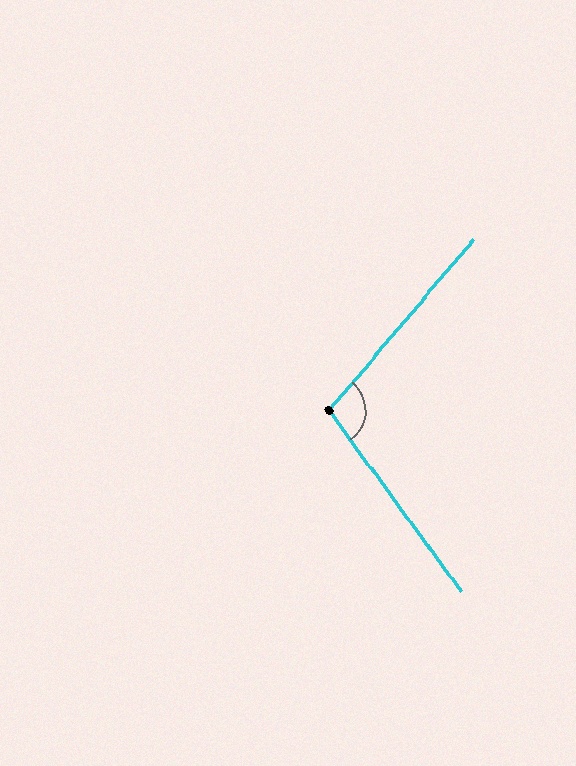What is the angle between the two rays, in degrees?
Approximately 104 degrees.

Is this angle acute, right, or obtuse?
It is obtuse.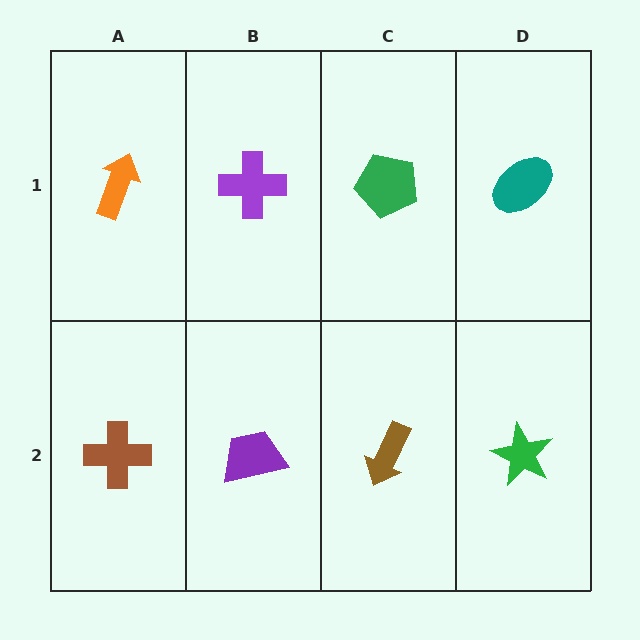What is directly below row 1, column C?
A brown arrow.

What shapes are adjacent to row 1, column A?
A brown cross (row 2, column A), a purple cross (row 1, column B).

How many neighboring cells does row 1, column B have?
3.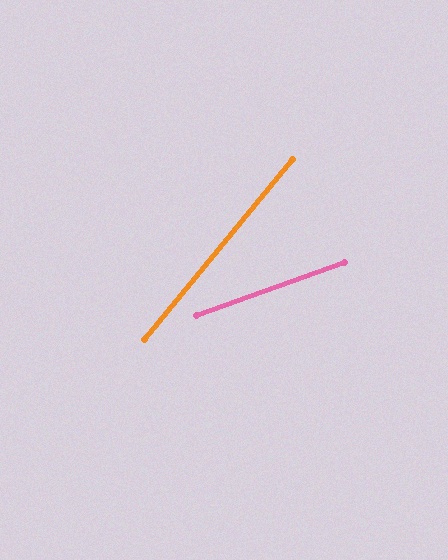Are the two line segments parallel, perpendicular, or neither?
Neither parallel nor perpendicular — they differ by about 31°.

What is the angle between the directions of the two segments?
Approximately 31 degrees.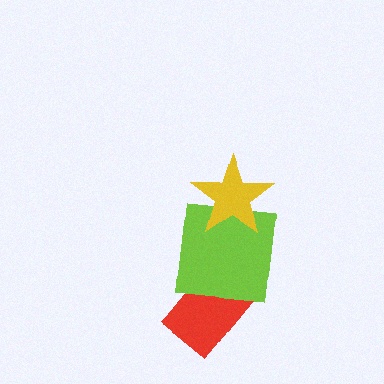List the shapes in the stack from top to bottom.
From top to bottom: the yellow star, the lime square, the red rectangle.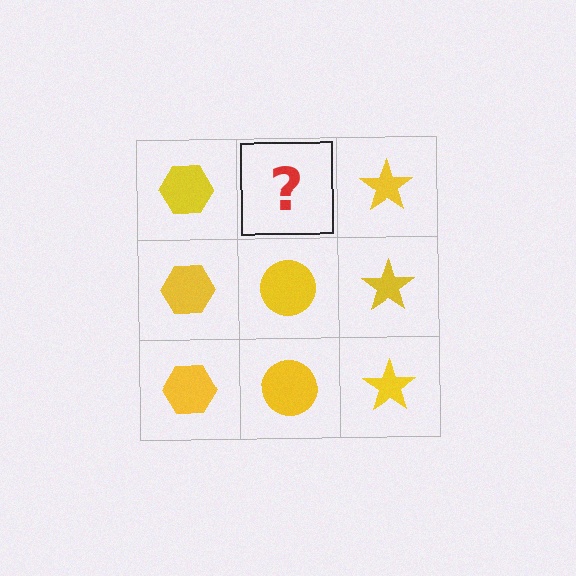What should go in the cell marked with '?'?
The missing cell should contain a yellow circle.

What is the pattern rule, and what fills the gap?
The rule is that each column has a consistent shape. The gap should be filled with a yellow circle.